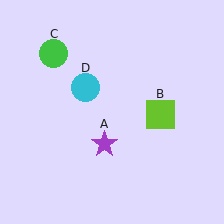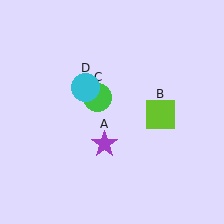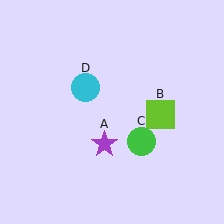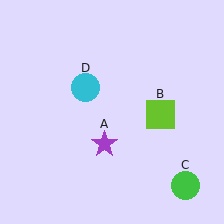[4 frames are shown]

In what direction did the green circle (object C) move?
The green circle (object C) moved down and to the right.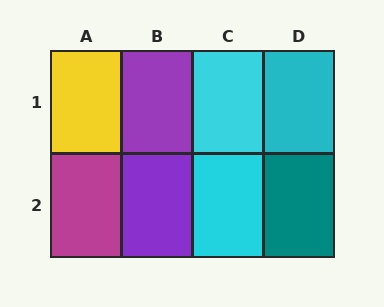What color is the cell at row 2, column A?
Magenta.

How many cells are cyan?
3 cells are cyan.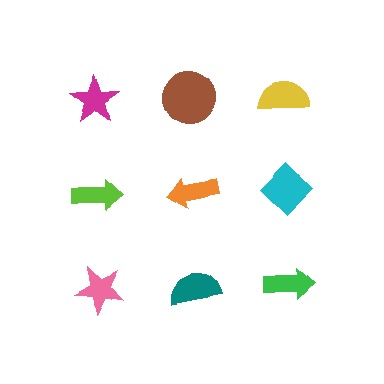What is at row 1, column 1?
A magenta star.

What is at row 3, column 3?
A green arrow.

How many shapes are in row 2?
3 shapes.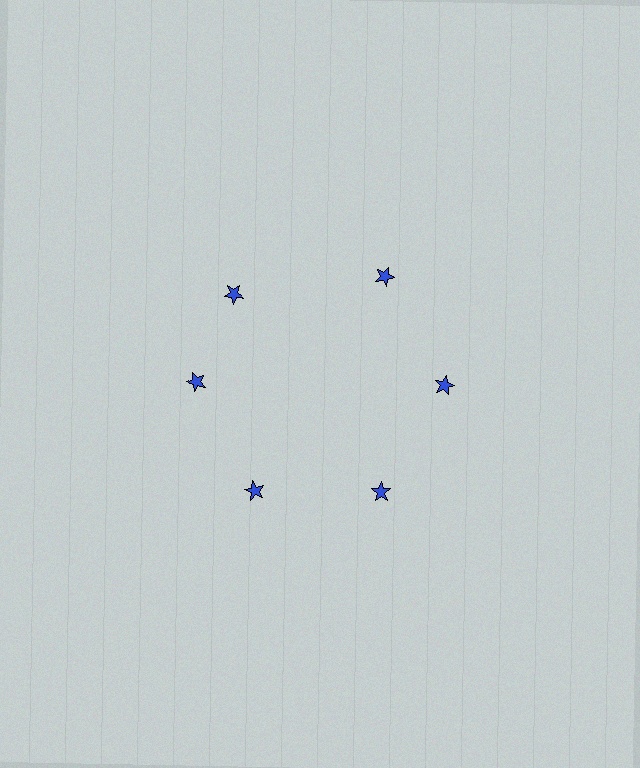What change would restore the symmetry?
The symmetry would be restored by rotating it back into even spacing with its neighbors so that all 6 stars sit at equal angles and equal distance from the center.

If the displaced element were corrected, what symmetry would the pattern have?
It would have 6-fold rotational symmetry — the pattern would map onto itself every 60 degrees.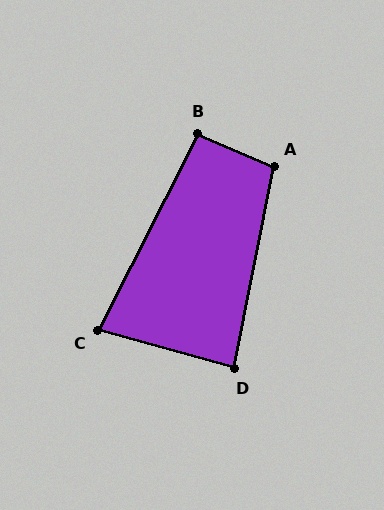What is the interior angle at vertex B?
Approximately 94 degrees (approximately right).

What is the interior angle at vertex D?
Approximately 86 degrees (approximately right).